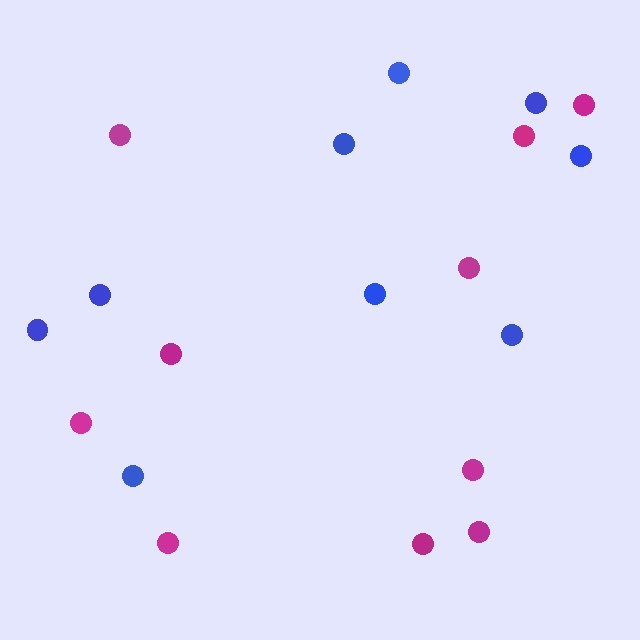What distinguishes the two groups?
There are 2 groups: one group of magenta circles (10) and one group of blue circles (9).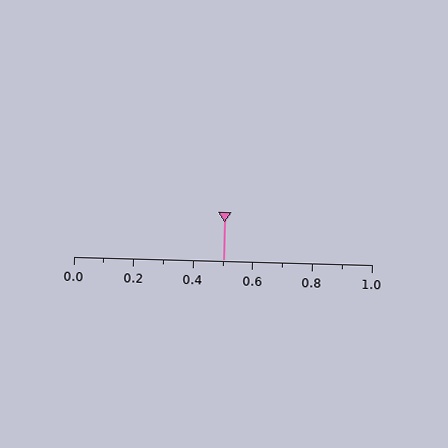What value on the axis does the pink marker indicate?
The marker indicates approximately 0.5.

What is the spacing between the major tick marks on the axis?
The major ticks are spaced 0.2 apart.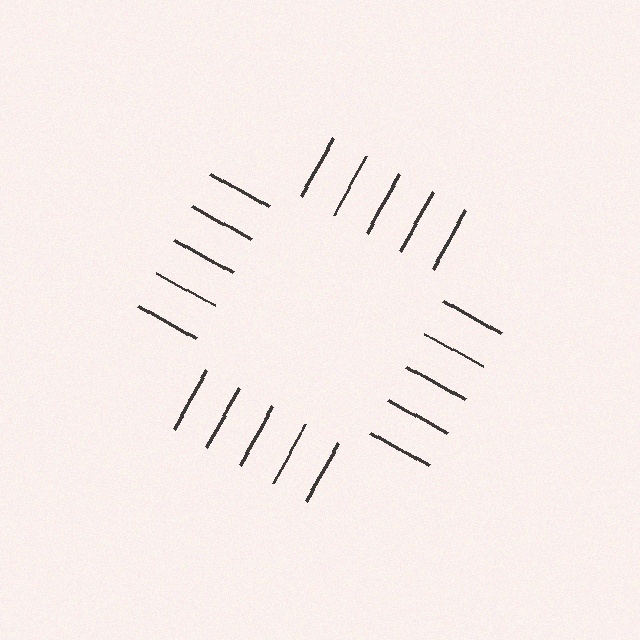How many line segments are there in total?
20 — 5 along each of the 4 edges.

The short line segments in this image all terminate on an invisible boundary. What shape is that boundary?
An illusory square — the line segments terminate on its edges but no continuous stroke is drawn.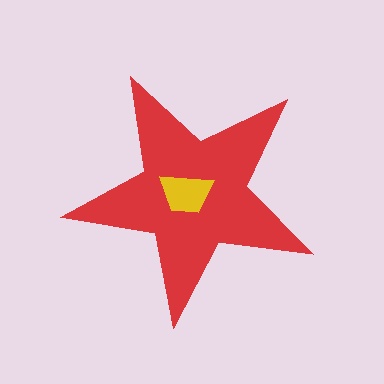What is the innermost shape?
The yellow trapezoid.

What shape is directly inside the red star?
The yellow trapezoid.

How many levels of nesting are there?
2.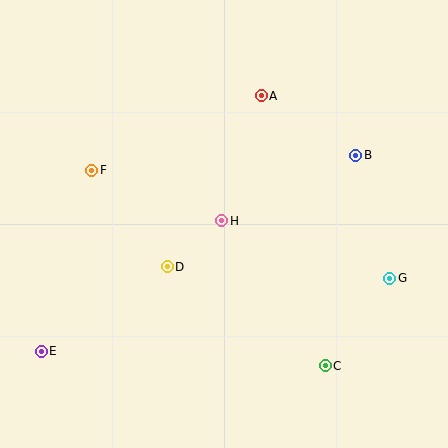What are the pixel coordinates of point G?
Point G is at (390, 278).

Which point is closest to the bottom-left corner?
Point E is closest to the bottom-left corner.